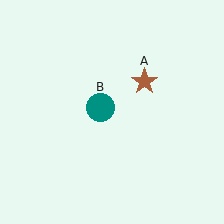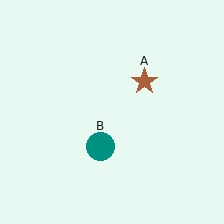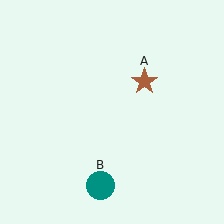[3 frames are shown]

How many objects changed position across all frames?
1 object changed position: teal circle (object B).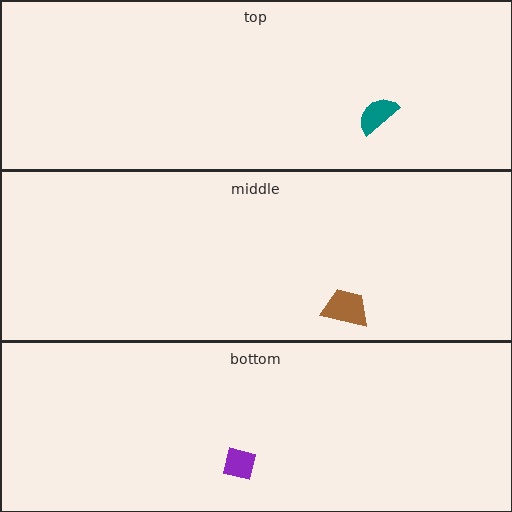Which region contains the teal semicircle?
The top region.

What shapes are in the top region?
The teal semicircle.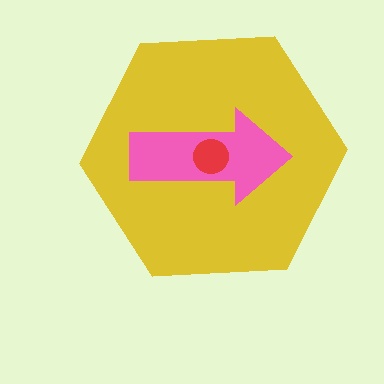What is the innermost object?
The red circle.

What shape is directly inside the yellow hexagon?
The pink arrow.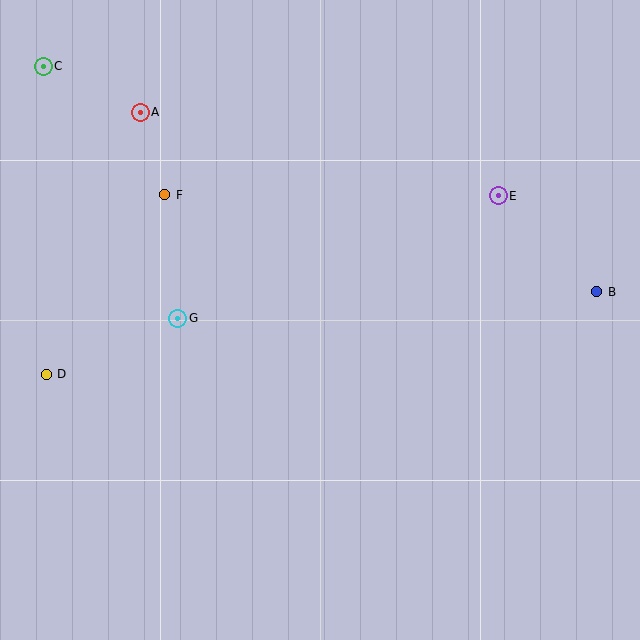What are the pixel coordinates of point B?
Point B is at (597, 292).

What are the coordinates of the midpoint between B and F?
The midpoint between B and F is at (381, 243).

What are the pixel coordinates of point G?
Point G is at (178, 318).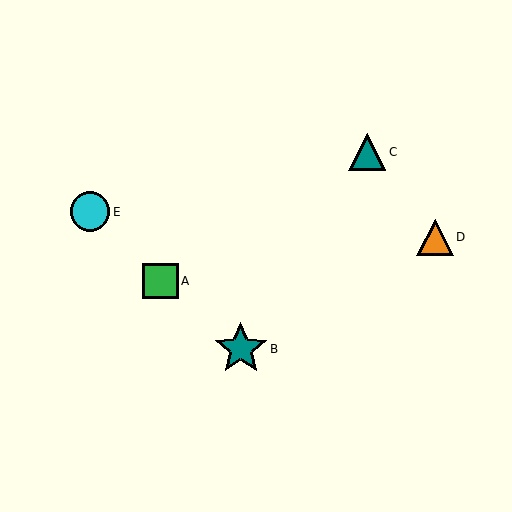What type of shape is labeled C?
Shape C is a teal triangle.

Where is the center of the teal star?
The center of the teal star is at (241, 349).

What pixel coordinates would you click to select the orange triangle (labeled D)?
Click at (435, 237) to select the orange triangle D.